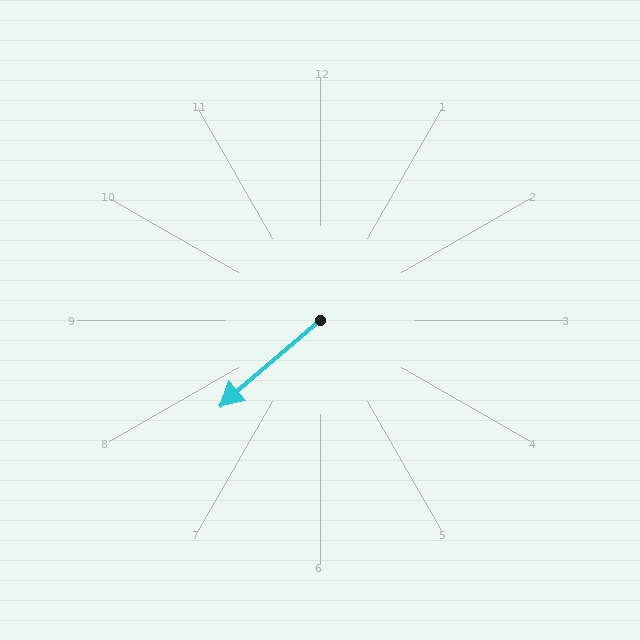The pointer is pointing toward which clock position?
Roughly 8 o'clock.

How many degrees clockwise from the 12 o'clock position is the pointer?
Approximately 229 degrees.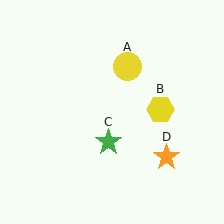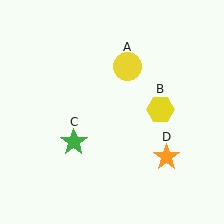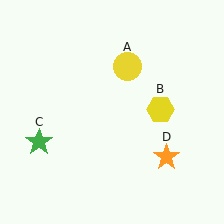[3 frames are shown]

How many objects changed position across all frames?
1 object changed position: green star (object C).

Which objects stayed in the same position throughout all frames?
Yellow circle (object A) and yellow hexagon (object B) and orange star (object D) remained stationary.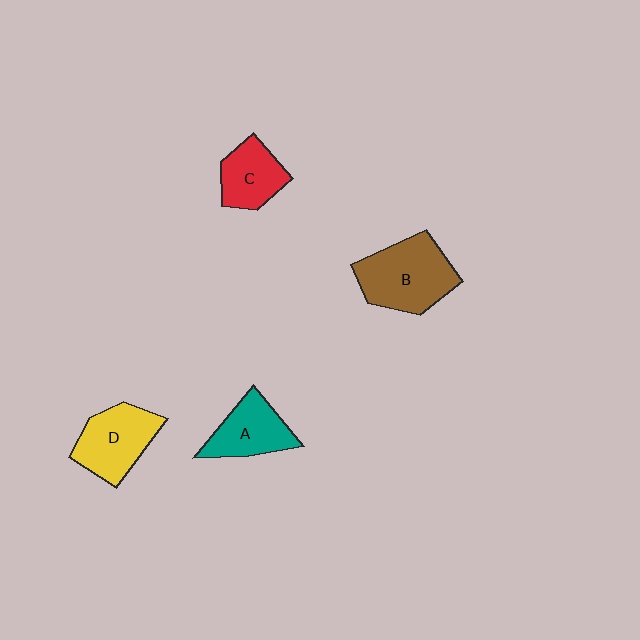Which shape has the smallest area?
Shape C (red).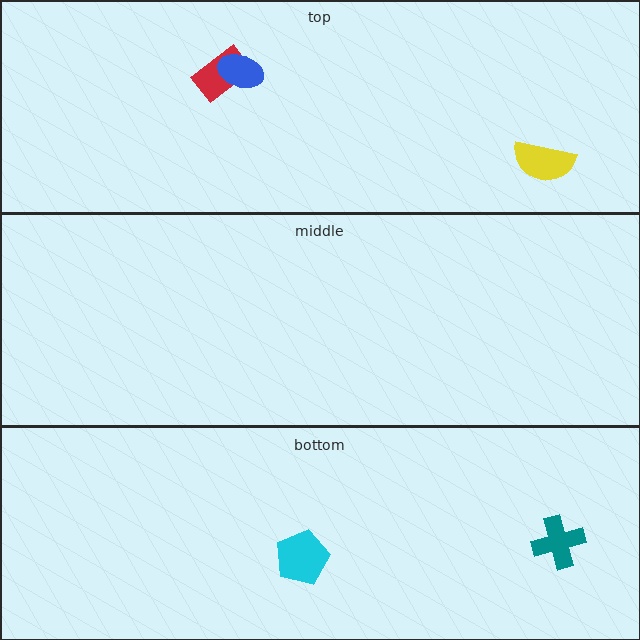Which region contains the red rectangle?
The top region.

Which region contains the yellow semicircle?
The top region.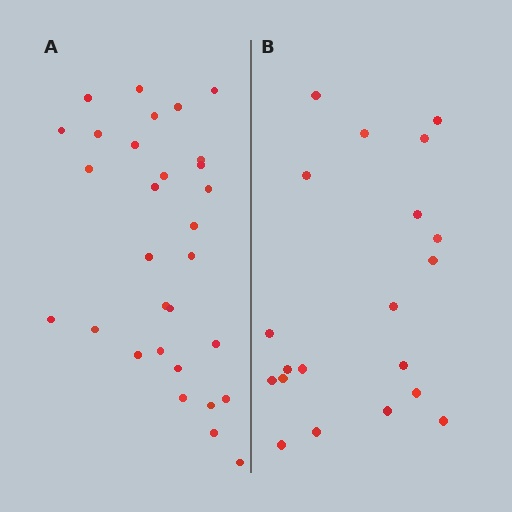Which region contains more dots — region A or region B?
Region A (the left region) has more dots.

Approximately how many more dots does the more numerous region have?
Region A has roughly 10 or so more dots than region B.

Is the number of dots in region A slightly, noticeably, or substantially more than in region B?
Region A has substantially more. The ratio is roughly 1.5 to 1.